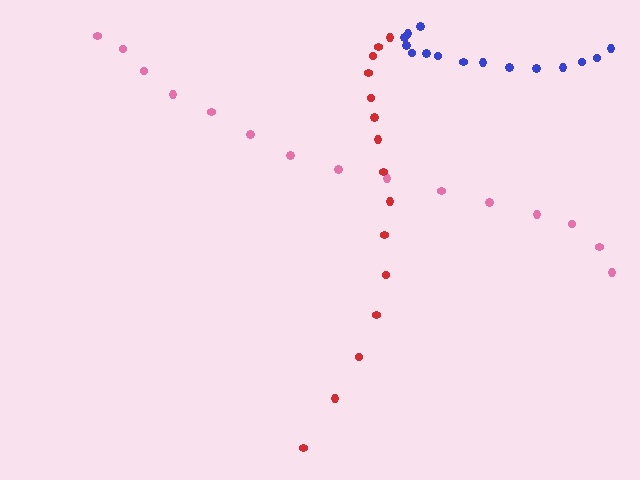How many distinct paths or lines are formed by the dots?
There are 3 distinct paths.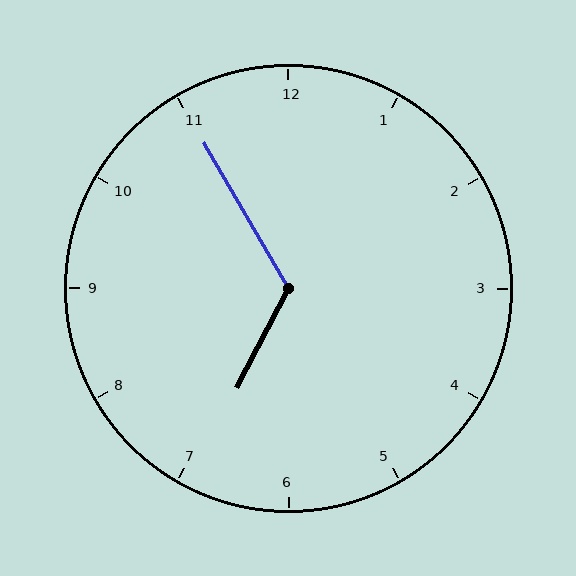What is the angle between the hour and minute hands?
Approximately 122 degrees.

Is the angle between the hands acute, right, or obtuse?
It is obtuse.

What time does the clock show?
6:55.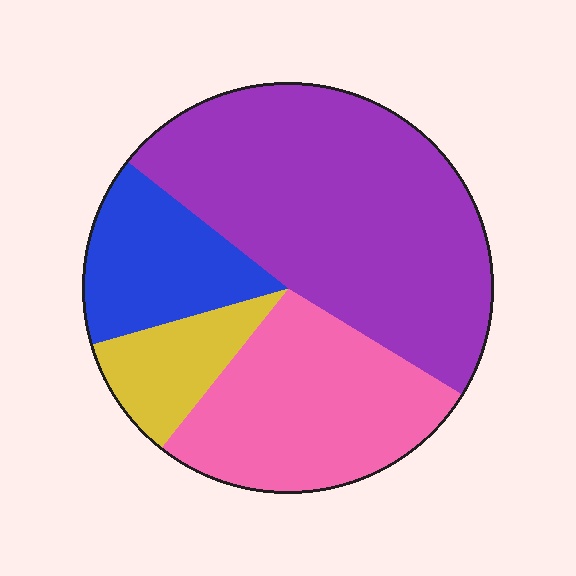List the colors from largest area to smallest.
From largest to smallest: purple, pink, blue, yellow.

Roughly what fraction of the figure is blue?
Blue takes up about one sixth (1/6) of the figure.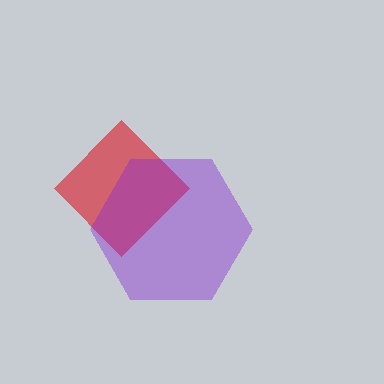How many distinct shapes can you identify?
There are 2 distinct shapes: a red diamond, a purple hexagon.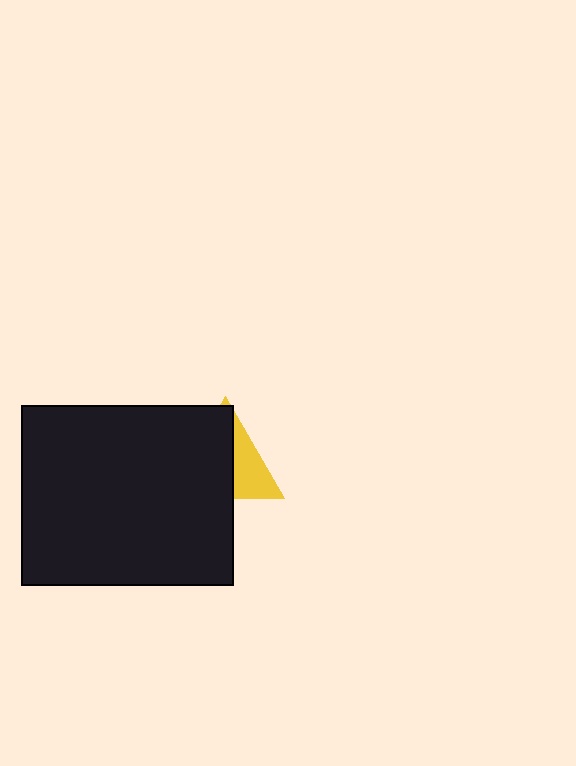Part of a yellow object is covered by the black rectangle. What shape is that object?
It is a triangle.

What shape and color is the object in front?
The object in front is a black rectangle.